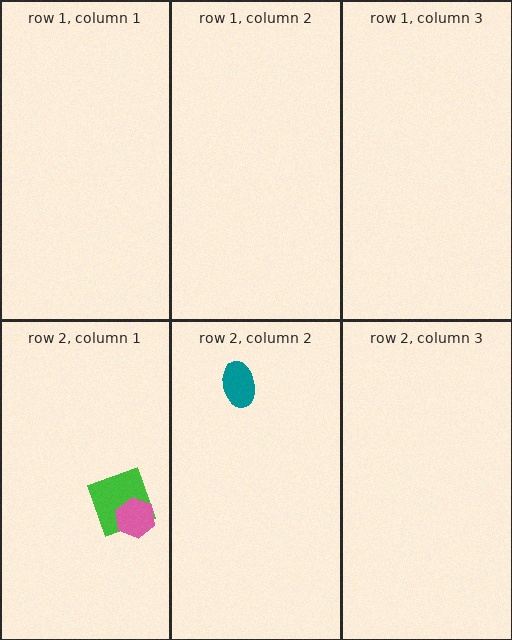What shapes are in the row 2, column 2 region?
The teal ellipse.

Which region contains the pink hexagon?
The row 2, column 1 region.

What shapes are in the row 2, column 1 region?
The green square, the pink hexagon.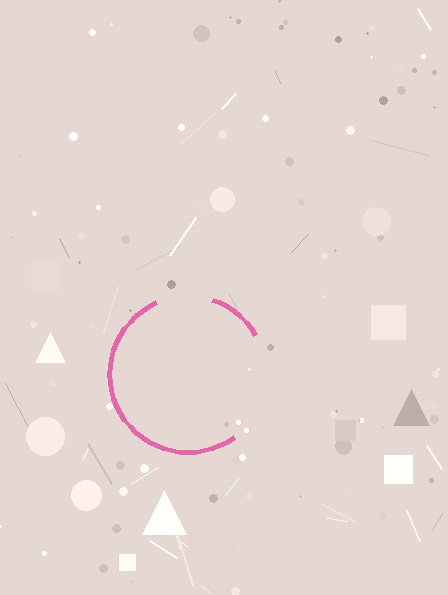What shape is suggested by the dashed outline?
The dashed outline suggests a circle.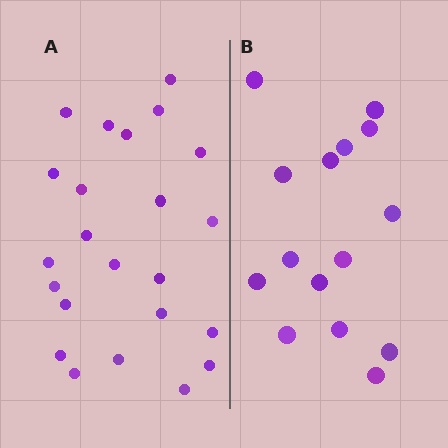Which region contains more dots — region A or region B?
Region A (the left region) has more dots.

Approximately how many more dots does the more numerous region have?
Region A has roughly 8 or so more dots than region B.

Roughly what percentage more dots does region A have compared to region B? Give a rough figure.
About 55% more.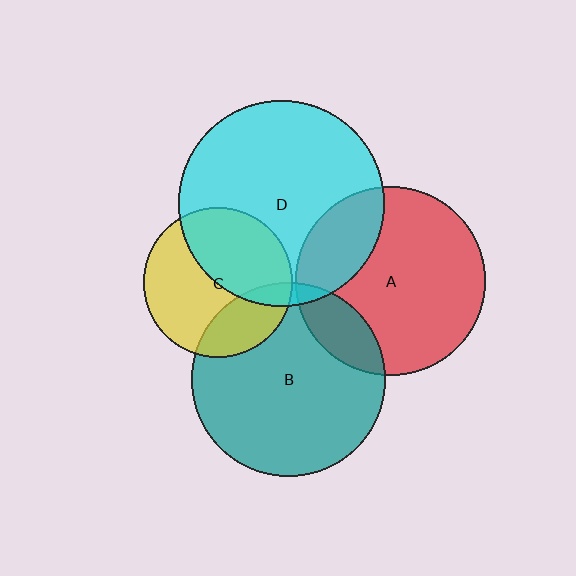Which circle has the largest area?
Circle D (cyan).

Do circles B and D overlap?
Yes.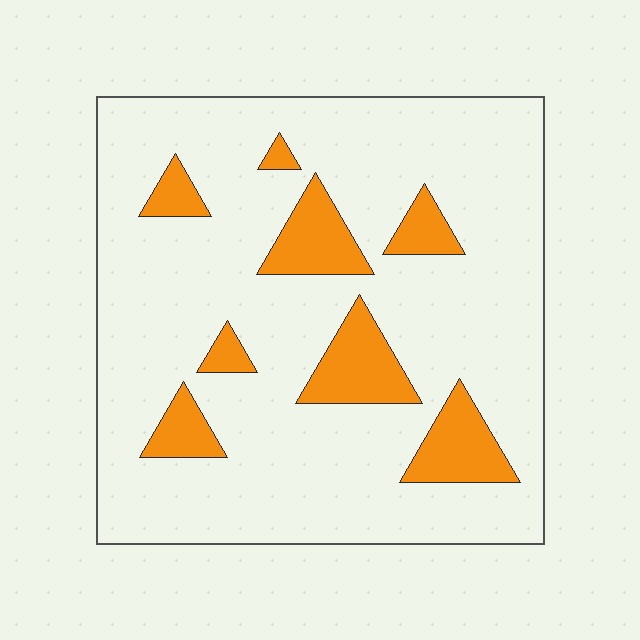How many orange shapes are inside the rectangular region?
8.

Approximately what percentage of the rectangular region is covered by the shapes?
Approximately 15%.